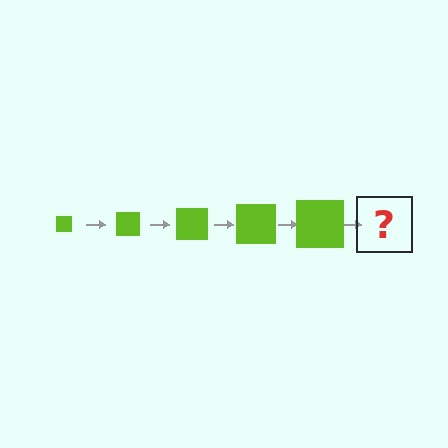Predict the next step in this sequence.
The next step is a lime square, larger than the previous one.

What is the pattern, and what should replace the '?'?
The pattern is that the square gets progressively larger each step. The '?' should be a lime square, larger than the previous one.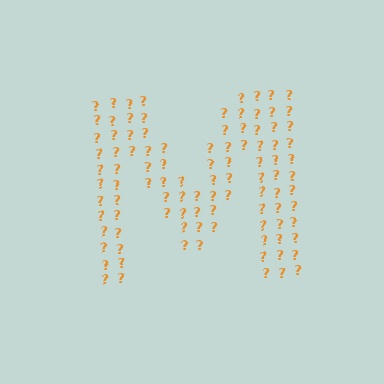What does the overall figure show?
The overall figure shows the letter M.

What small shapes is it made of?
It is made of small question marks.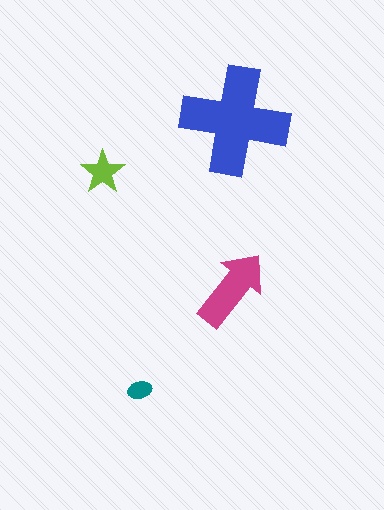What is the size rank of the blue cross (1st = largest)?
1st.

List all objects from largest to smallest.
The blue cross, the magenta arrow, the lime star, the teal ellipse.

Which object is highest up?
The blue cross is topmost.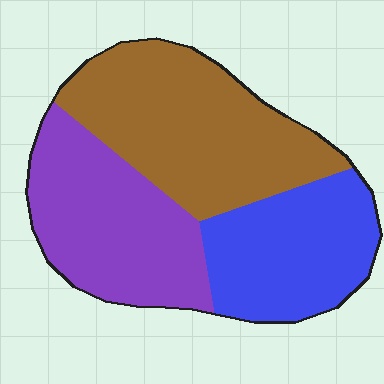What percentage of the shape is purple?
Purple takes up about one third (1/3) of the shape.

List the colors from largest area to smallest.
From largest to smallest: brown, purple, blue.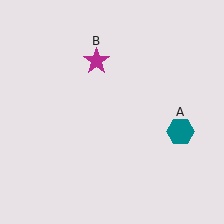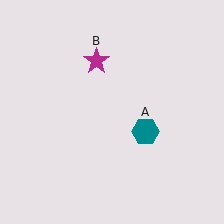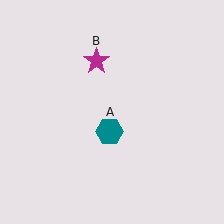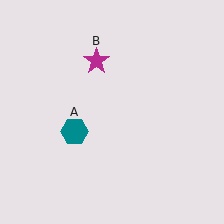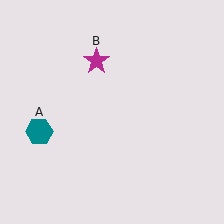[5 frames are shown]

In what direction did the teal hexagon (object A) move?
The teal hexagon (object A) moved left.